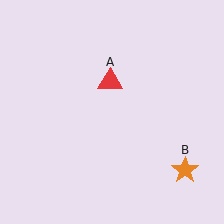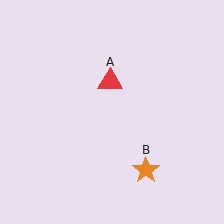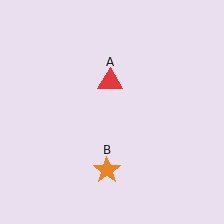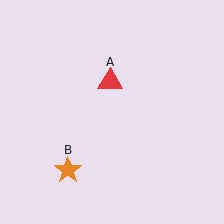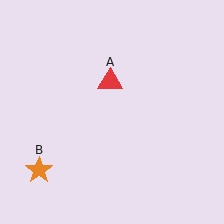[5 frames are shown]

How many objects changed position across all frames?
1 object changed position: orange star (object B).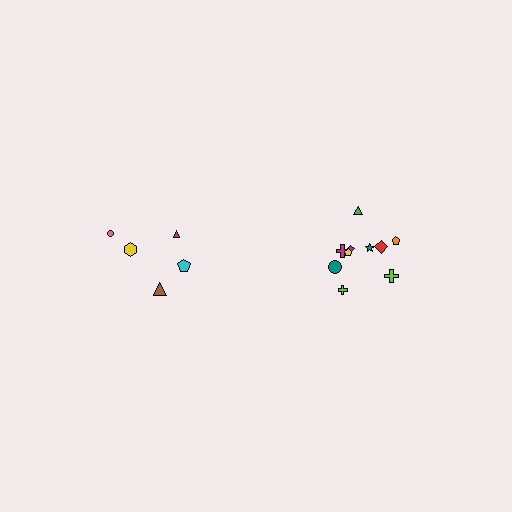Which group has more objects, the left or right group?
The right group.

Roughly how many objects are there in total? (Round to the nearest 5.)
Roughly 15 objects in total.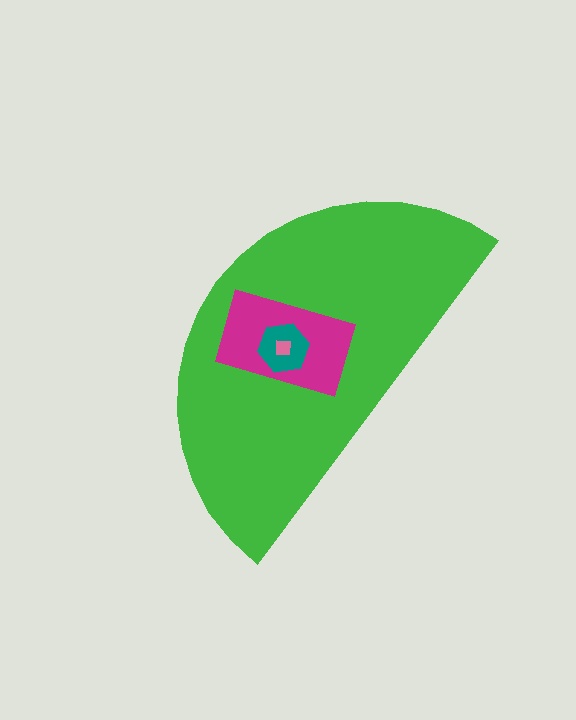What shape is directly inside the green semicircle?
The magenta rectangle.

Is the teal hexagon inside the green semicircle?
Yes.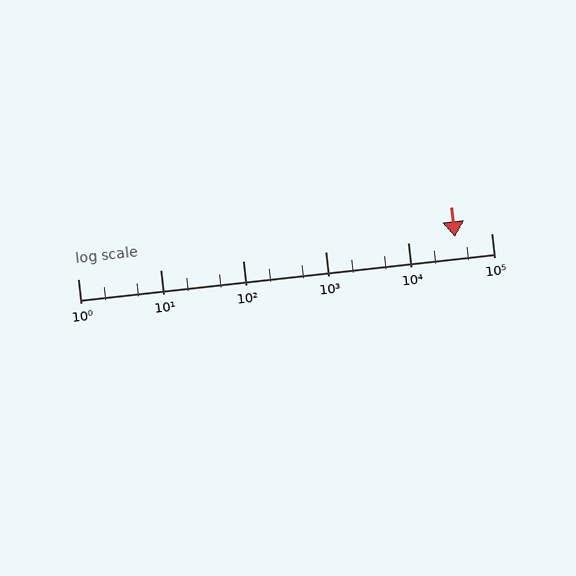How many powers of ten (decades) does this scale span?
The scale spans 5 decades, from 1 to 100000.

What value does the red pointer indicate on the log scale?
The pointer indicates approximately 36000.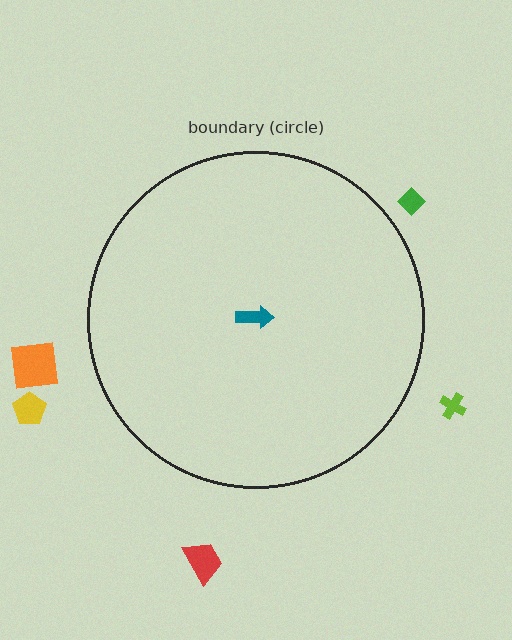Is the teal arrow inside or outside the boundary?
Inside.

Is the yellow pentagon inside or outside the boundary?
Outside.